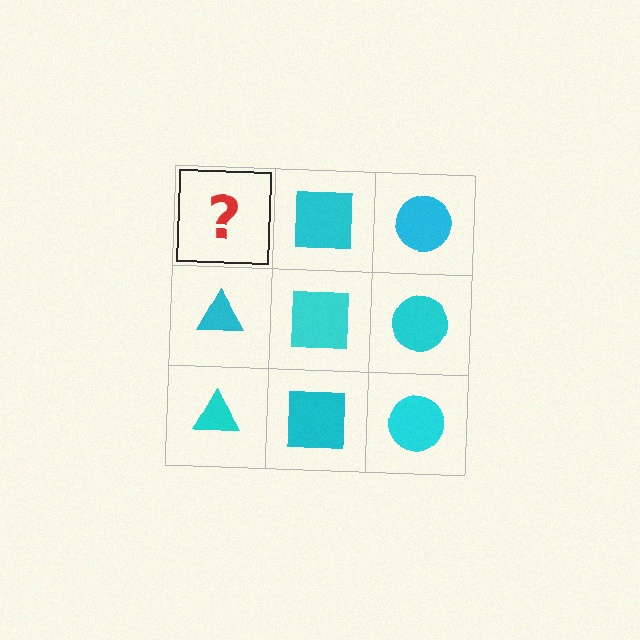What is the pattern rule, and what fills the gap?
The rule is that each column has a consistent shape. The gap should be filled with a cyan triangle.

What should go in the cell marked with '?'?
The missing cell should contain a cyan triangle.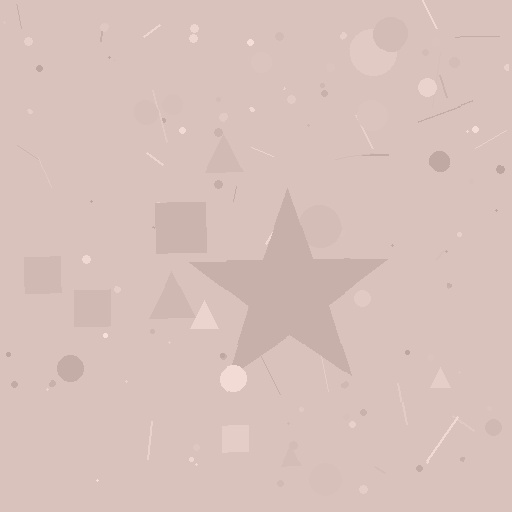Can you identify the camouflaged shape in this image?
The camouflaged shape is a star.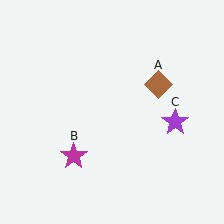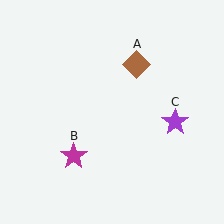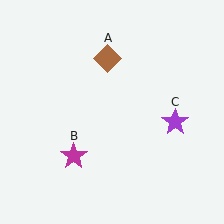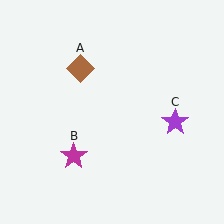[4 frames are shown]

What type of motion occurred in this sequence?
The brown diamond (object A) rotated counterclockwise around the center of the scene.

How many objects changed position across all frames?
1 object changed position: brown diamond (object A).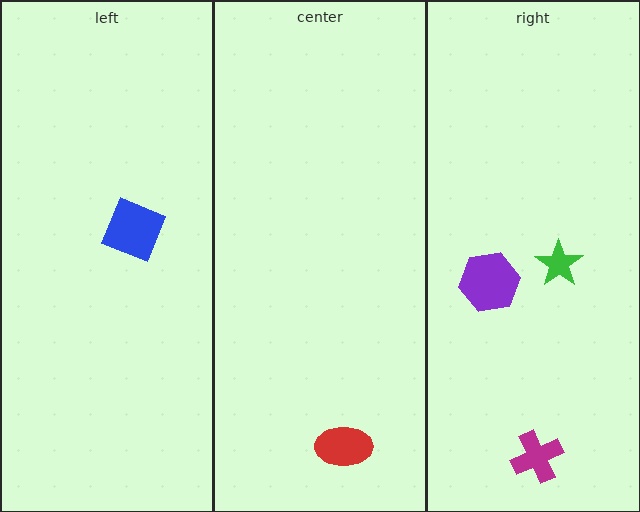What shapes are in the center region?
The red ellipse.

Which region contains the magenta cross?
The right region.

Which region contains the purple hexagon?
The right region.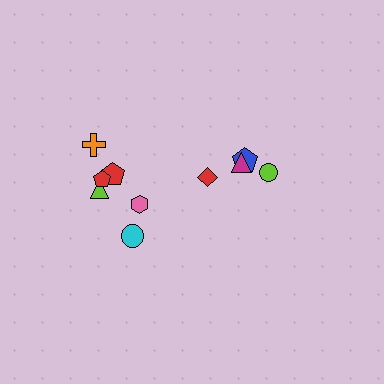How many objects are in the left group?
There are 6 objects.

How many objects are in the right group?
There are 4 objects.